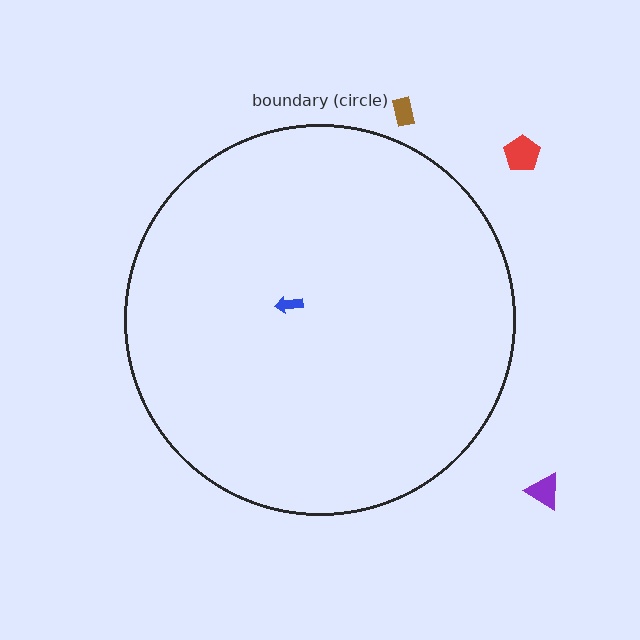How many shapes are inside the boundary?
1 inside, 3 outside.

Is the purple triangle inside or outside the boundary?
Outside.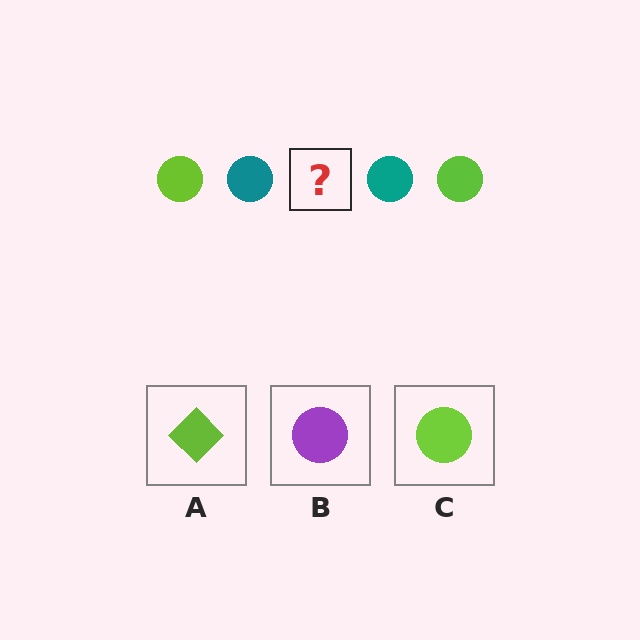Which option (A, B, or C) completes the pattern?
C.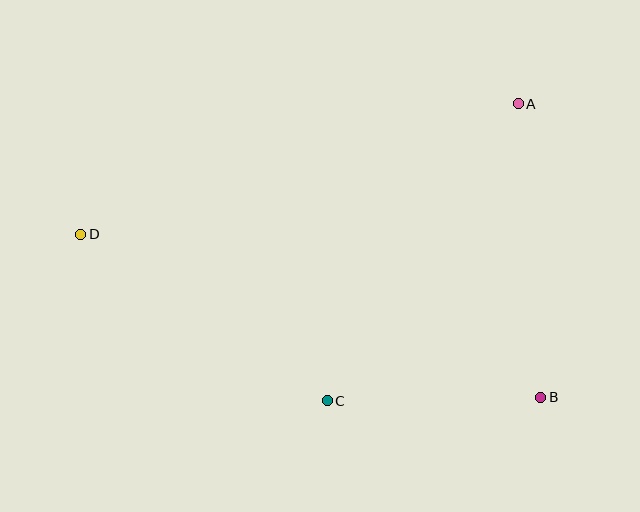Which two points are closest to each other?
Points B and C are closest to each other.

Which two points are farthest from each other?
Points B and D are farthest from each other.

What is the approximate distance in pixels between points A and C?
The distance between A and C is approximately 353 pixels.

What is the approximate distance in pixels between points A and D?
The distance between A and D is approximately 456 pixels.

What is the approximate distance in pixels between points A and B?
The distance between A and B is approximately 295 pixels.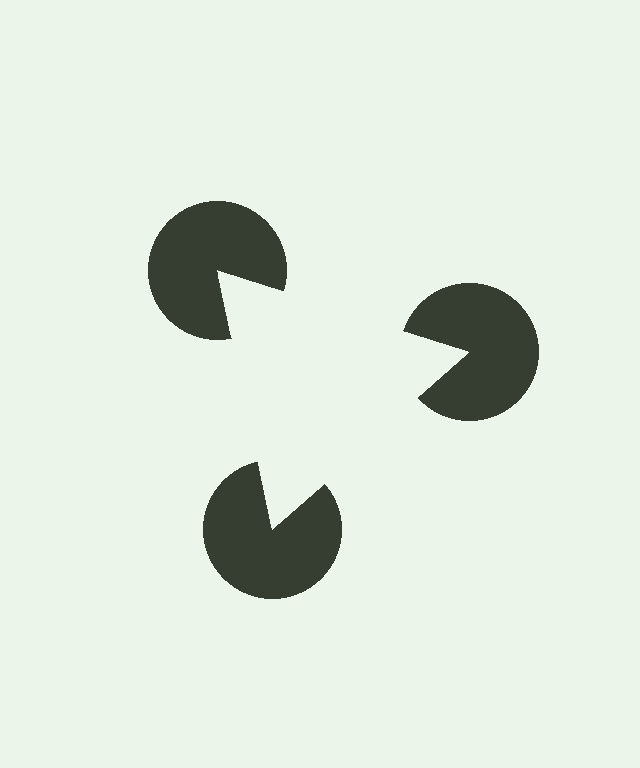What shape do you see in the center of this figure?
An illusory triangle — its edges are inferred from the aligned wedge cuts in the pac-man discs, not physically drawn.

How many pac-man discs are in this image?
There are 3 — one at each vertex of the illusory triangle.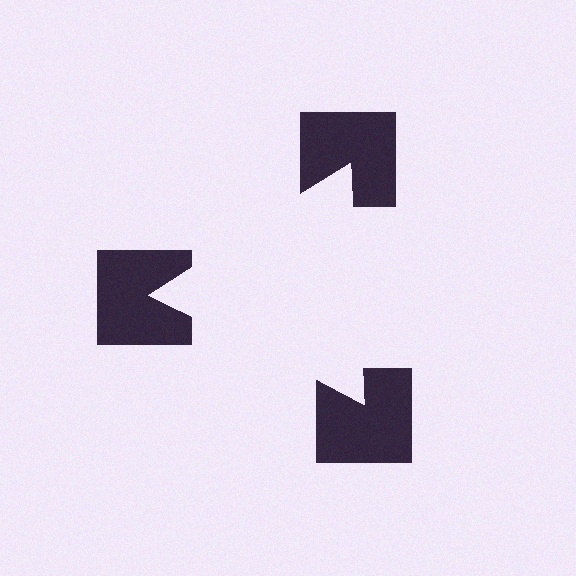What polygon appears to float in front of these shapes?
An illusory triangle — its edges are inferred from the aligned wedge cuts in the notched squares, not physically drawn.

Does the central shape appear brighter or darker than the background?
It typically appears slightly brighter than the background, even though no actual brightness change is drawn.